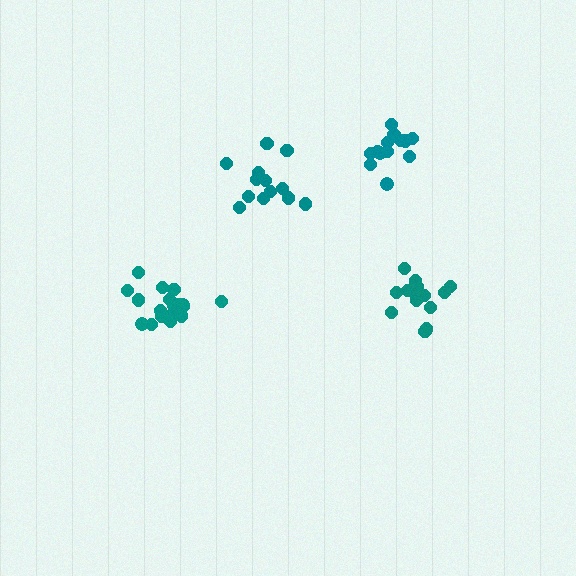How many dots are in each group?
Group 1: 19 dots, Group 2: 16 dots, Group 3: 13 dots, Group 4: 13 dots (61 total).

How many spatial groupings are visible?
There are 4 spatial groupings.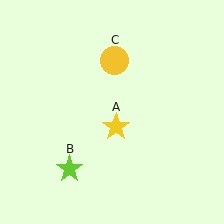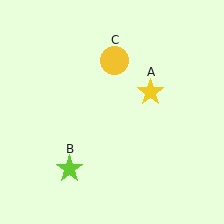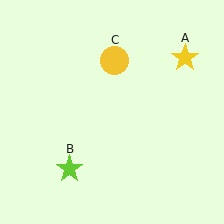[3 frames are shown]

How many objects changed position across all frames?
1 object changed position: yellow star (object A).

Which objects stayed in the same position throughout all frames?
Lime star (object B) and yellow circle (object C) remained stationary.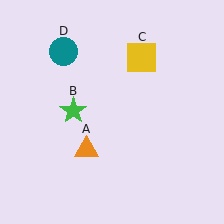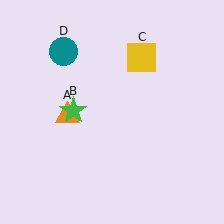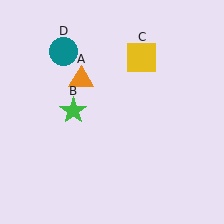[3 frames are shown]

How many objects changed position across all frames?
1 object changed position: orange triangle (object A).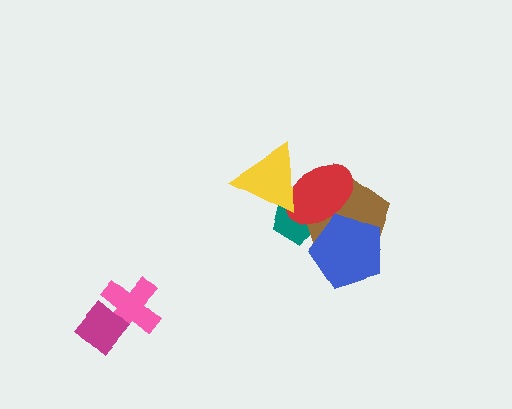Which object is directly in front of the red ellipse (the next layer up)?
The yellow triangle is directly in front of the red ellipse.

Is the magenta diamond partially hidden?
No, no other shape covers it.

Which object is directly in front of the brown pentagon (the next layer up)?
The red ellipse is directly in front of the brown pentagon.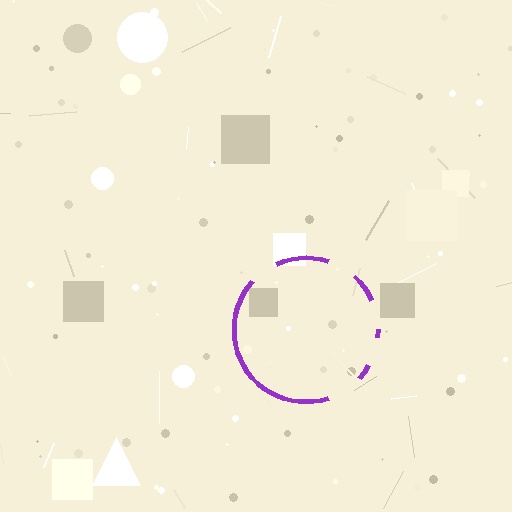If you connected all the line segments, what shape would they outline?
They would outline a circle.